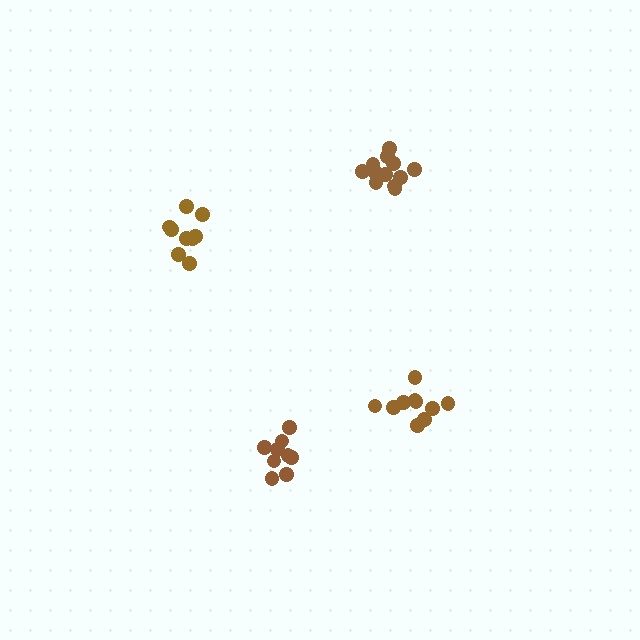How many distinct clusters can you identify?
There are 4 distinct clusters.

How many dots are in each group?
Group 1: 10 dots, Group 2: 9 dots, Group 3: 9 dots, Group 4: 12 dots (40 total).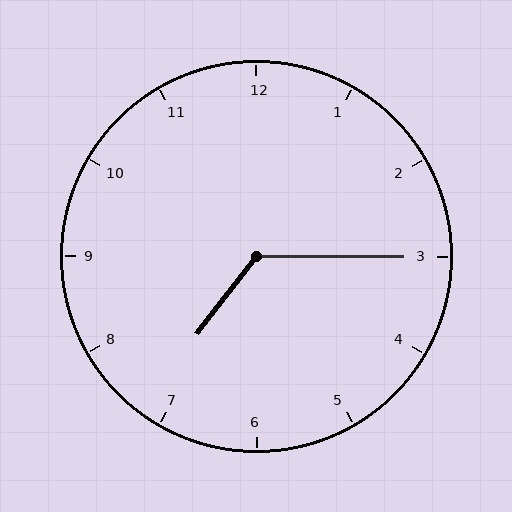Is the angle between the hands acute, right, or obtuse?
It is obtuse.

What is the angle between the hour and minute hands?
Approximately 128 degrees.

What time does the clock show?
7:15.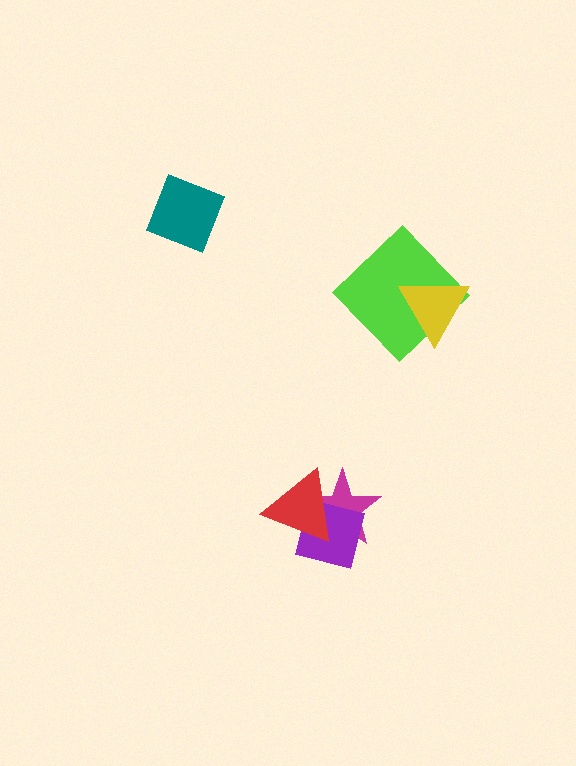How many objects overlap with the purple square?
2 objects overlap with the purple square.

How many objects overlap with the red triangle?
2 objects overlap with the red triangle.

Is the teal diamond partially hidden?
No, no other shape covers it.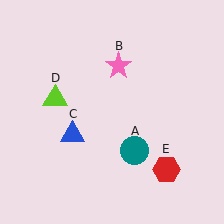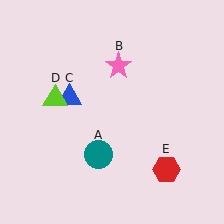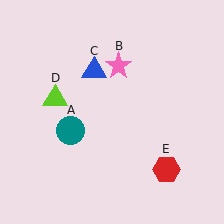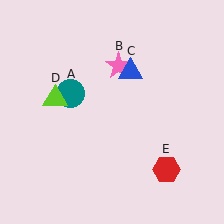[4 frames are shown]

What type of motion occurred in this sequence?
The teal circle (object A), blue triangle (object C) rotated clockwise around the center of the scene.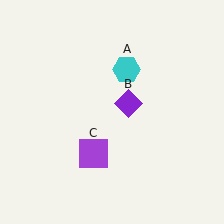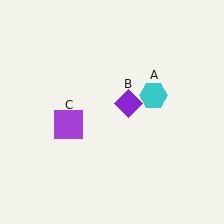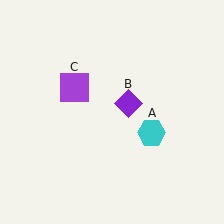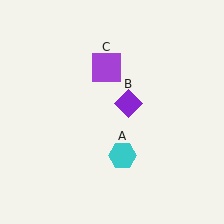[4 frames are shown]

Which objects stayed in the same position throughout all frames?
Purple diamond (object B) remained stationary.